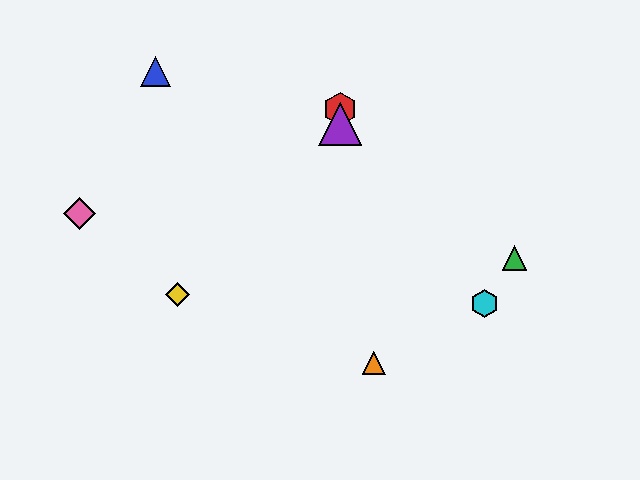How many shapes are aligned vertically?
2 shapes (the red hexagon, the purple triangle) are aligned vertically.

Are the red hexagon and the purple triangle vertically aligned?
Yes, both are at x≈340.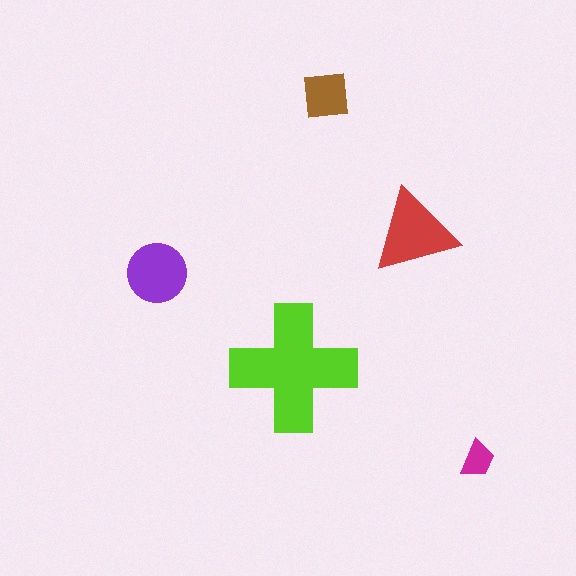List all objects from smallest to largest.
The magenta trapezoid, the brown square, the purple circle, the red triangle, the lime cross.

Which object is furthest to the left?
The purple circle is leftmost.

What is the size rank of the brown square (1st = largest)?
4th.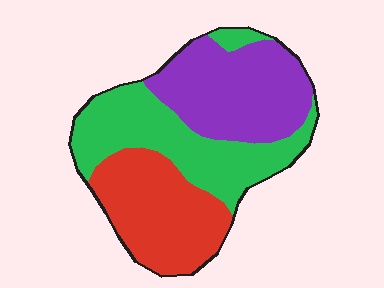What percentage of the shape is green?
Green covers 36% of the shape.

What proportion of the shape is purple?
Purple takes up about one third (1/3) of the shape.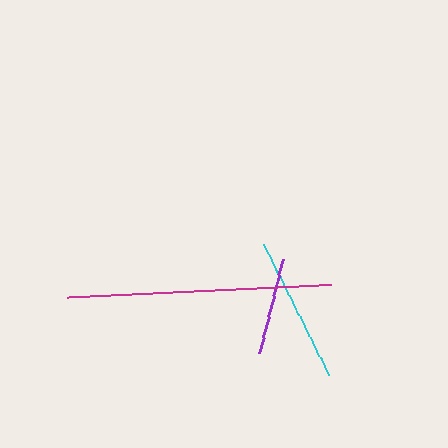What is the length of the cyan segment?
The cyan segment is approximately 146 pixels long.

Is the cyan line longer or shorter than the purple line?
The cyan line is longer than the purple line.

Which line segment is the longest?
The magenta line is the longest at approximately 265 pixels.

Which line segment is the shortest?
The purple line is the shortest at approximately 97 pixels.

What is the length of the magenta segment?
The magenta segment is approximately 265 pixels long.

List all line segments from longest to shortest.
From longest to shortest: magenta, cyan, purple.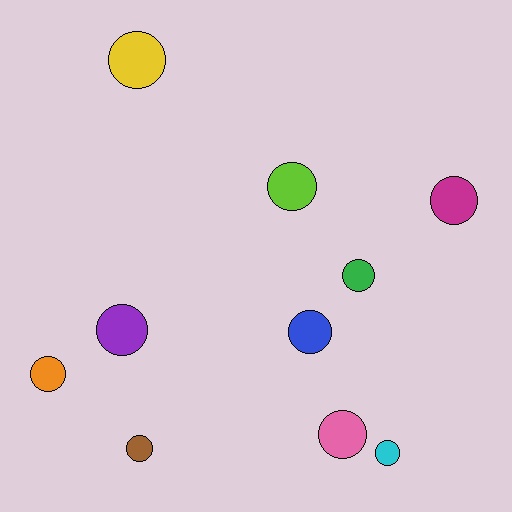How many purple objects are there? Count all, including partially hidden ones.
There is 1 purple object.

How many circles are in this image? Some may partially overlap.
There are 10 circles.